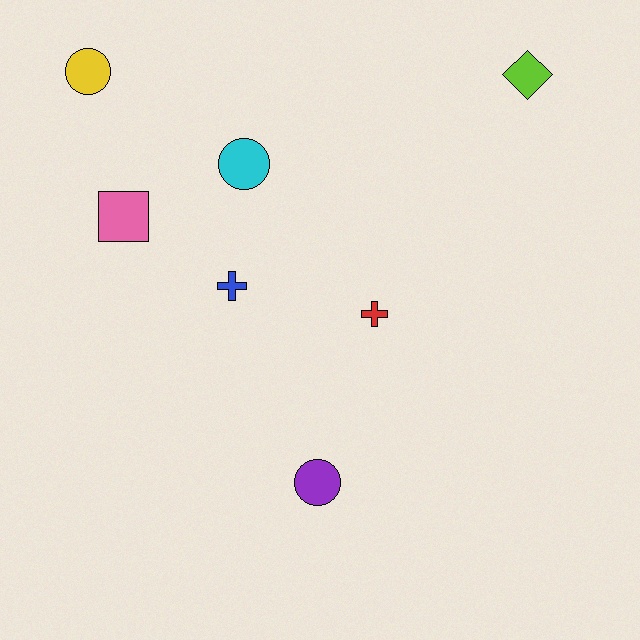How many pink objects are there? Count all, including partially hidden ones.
There is 1 pink object.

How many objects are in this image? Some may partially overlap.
There are 7 objects.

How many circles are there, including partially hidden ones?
There are 3 circles.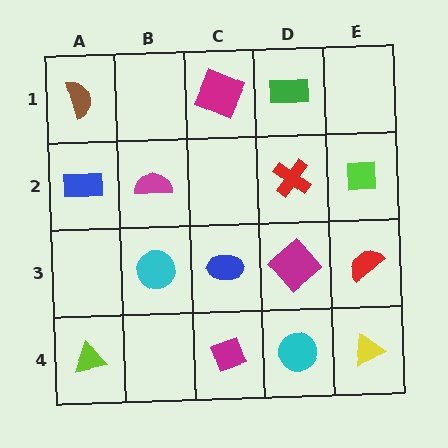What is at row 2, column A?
A blue rectangle.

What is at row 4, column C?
A magenta diamond.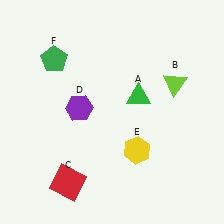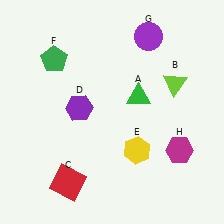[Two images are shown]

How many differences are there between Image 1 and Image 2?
There are 2 differences between the two images.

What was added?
A purple circle (G), a magenta hexagon (H) were added in Image 2.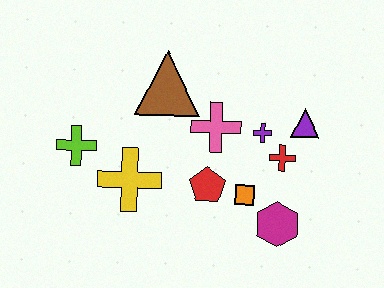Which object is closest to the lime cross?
The yellow cross is closest to the lime cross.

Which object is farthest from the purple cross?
The lime cross is farthest from the purple cross.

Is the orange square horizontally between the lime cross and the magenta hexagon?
Yes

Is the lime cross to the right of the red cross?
No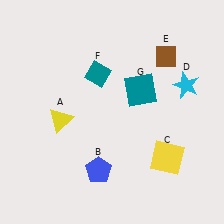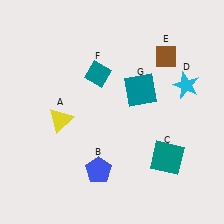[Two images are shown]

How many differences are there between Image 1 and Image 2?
There is 1 difference between the two images.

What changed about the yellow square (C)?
In Image 1, C is yellow. In Image 2, it changed to teal.